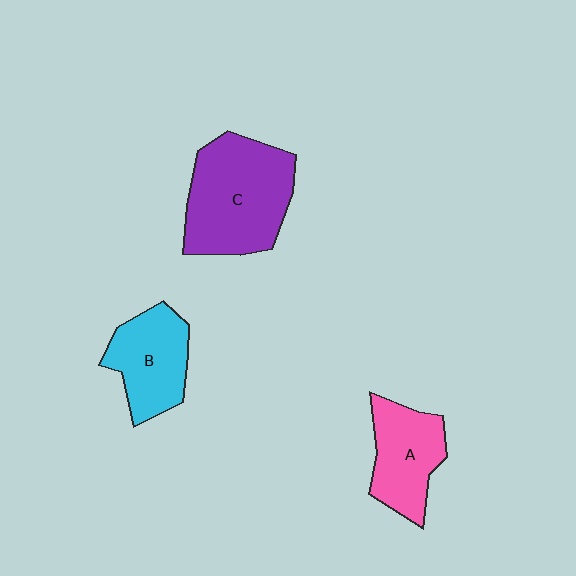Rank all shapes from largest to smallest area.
From largest to smallest: C (purple), B (cyan), A (pink).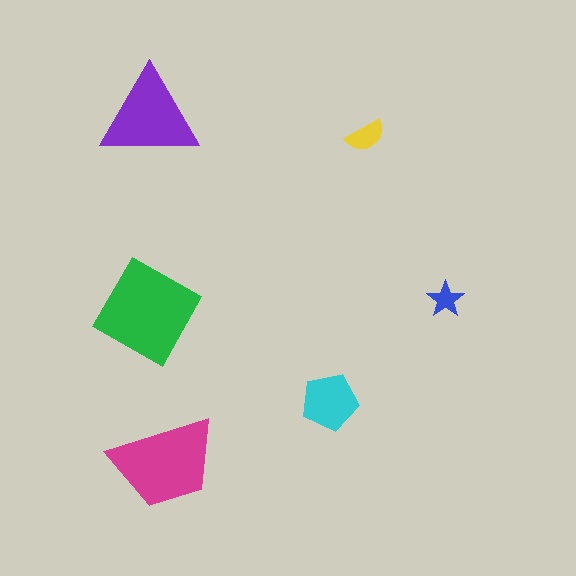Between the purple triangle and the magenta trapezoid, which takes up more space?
The magenta trapezoid.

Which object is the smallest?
The blue star.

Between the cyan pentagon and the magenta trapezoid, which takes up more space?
The magenta trapezoid.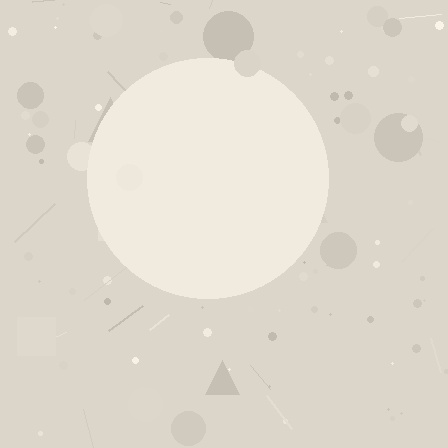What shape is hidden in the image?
A circle is hidden in the image.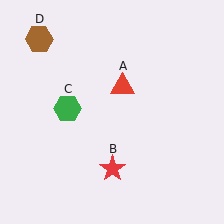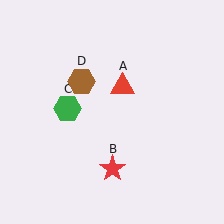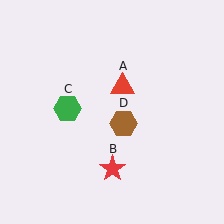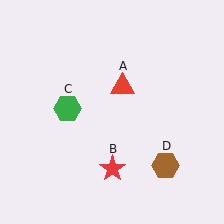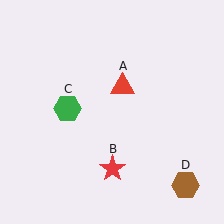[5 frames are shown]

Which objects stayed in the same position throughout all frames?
Red triangle (object A) and red star (object B) and green hexagon (object C) remained stationary.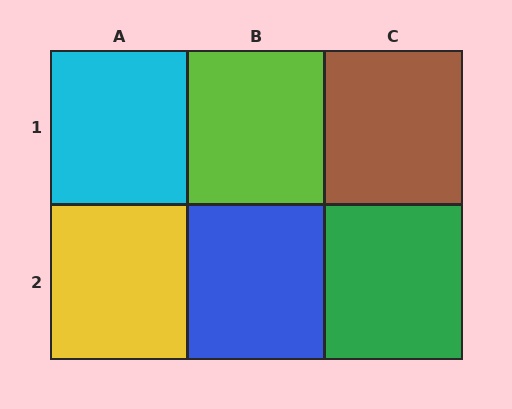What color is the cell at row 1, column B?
Lime.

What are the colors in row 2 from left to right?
Yellow, blue, green.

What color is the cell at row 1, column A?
Cyan.